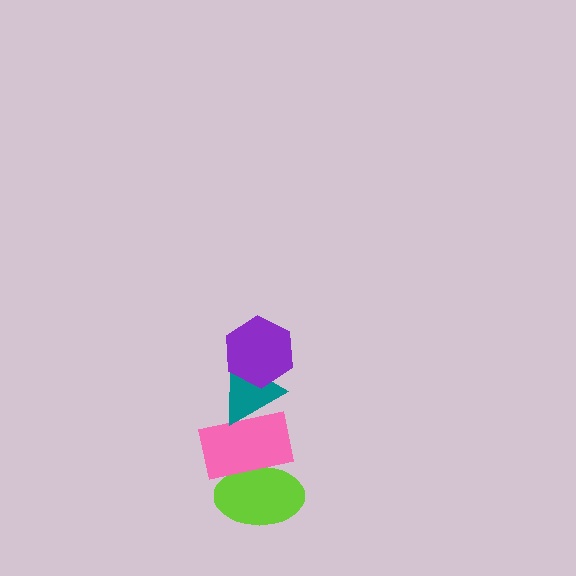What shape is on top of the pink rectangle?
The teal triangle is on top of the pink rectangle.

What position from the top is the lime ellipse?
The lime ellipse is 4th from the top.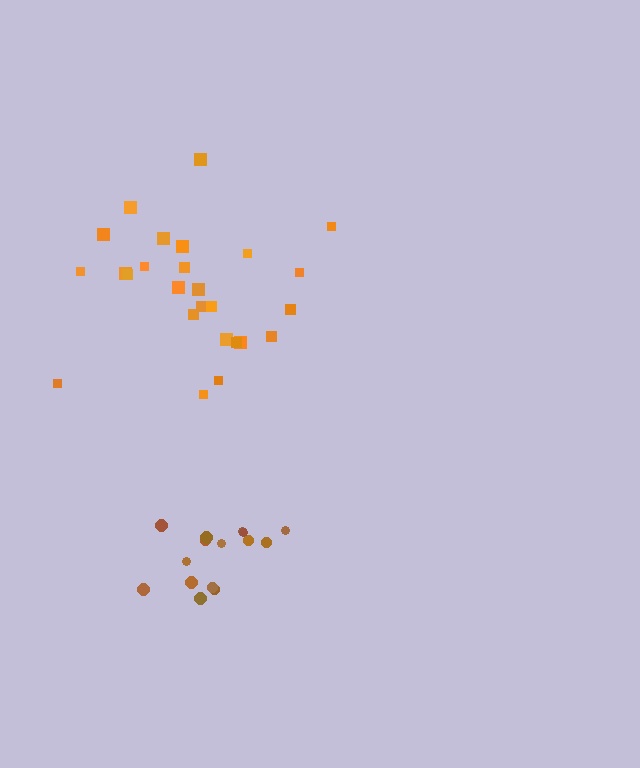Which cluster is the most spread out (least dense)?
Orange.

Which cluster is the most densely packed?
Brown.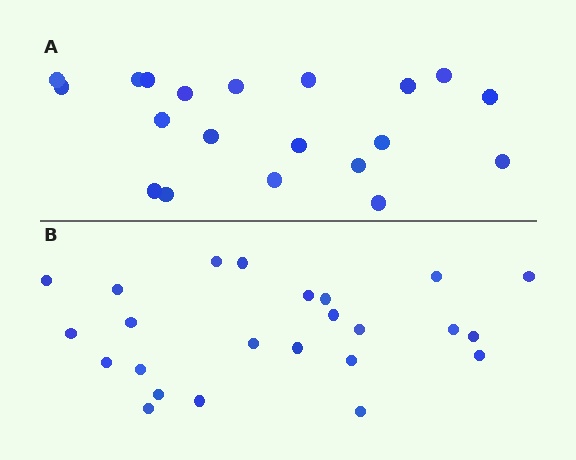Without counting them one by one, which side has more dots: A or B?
Region B (the bottom region) has more dots.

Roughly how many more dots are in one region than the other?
Region B has about 4 more dots than region A.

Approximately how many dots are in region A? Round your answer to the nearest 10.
About 20 dots.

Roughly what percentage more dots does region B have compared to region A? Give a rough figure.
About 20% more.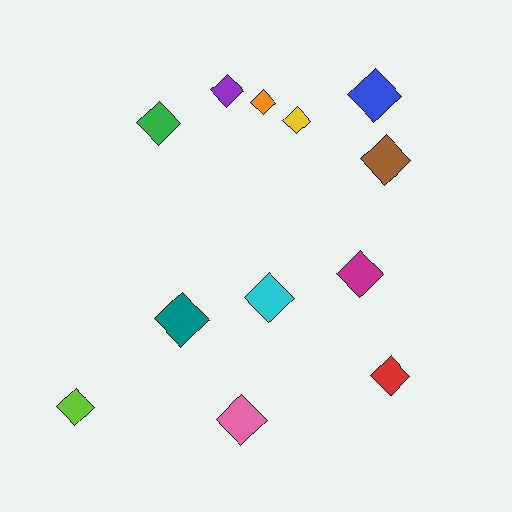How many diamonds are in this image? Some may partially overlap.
There are 12 diamonds.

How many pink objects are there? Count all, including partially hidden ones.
There is 1 pink object.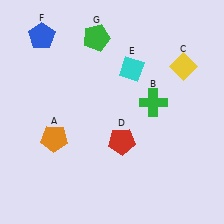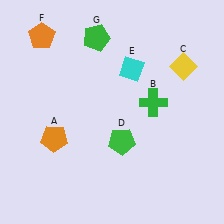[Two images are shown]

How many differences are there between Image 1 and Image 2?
There are 2 differences between the two images.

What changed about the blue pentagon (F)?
In Image 1, F is blue. In Image 2, it changed to orange.